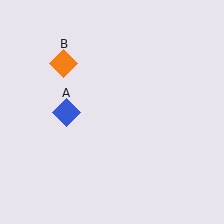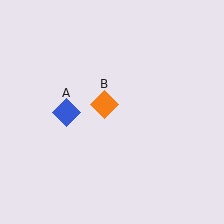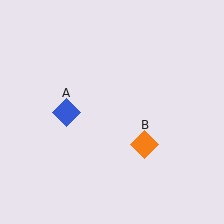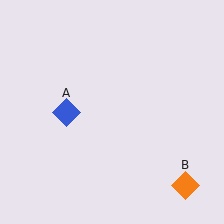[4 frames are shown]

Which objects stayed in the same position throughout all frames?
Blue diamond (object A) remained stationary.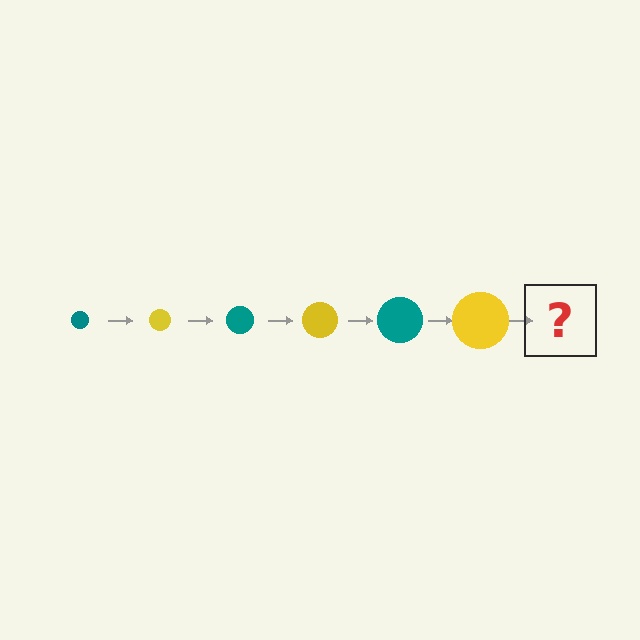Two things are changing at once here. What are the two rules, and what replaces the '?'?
The two rules are that the circle grows larger each step and the color cycles through teal and yellow. The '?' should be a teal circle, larger than the previous one.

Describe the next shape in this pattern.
It should be a teal circle, larger than the previous one.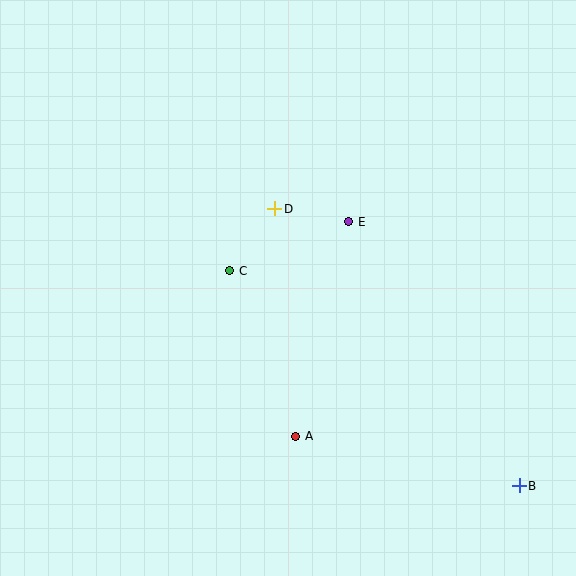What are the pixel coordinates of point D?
Point D is at (275, 209).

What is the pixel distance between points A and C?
The distance between A and C is 178 pixels.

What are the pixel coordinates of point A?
Point A is at (296, 436).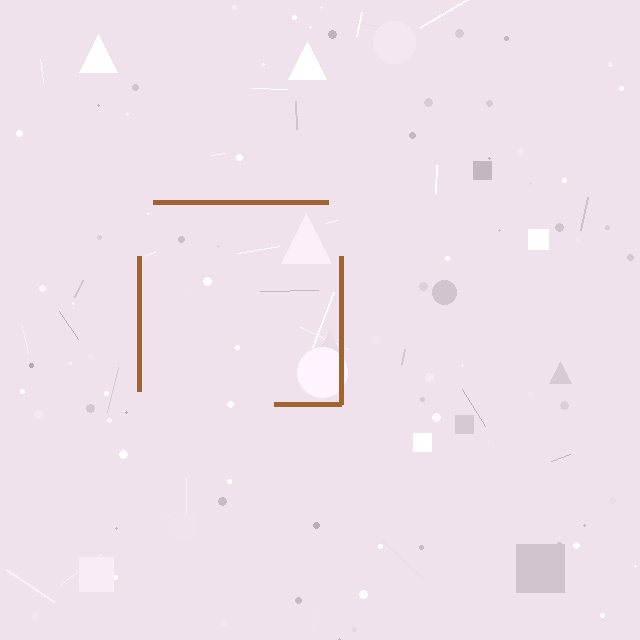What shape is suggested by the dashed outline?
The dashed outline suggests a square.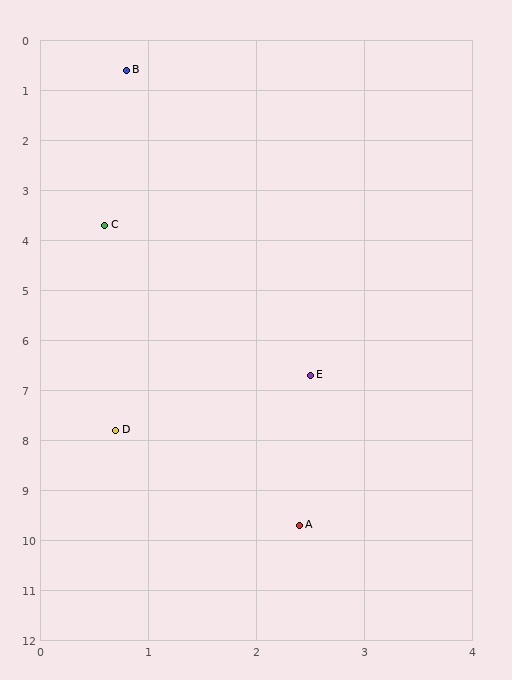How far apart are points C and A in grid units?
Points C and A are about 6.3 grid units apart.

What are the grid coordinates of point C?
Point C is at approximately (0.6, 3.7).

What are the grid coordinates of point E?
Point E is at approximately (2.5, 6.7).